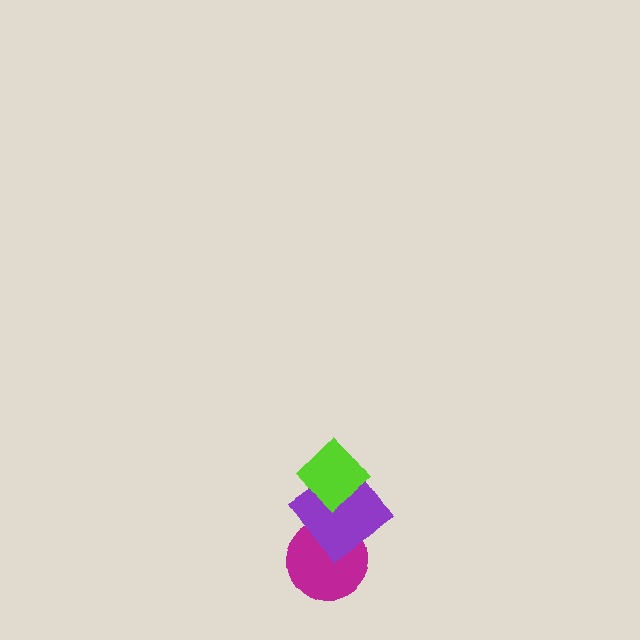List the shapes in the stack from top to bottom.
From top to bottom: the lime diamond, the purple diamond, the magenta circle.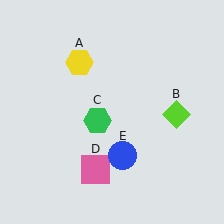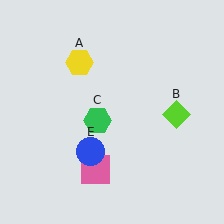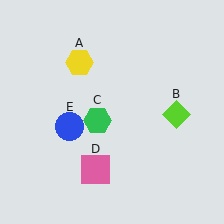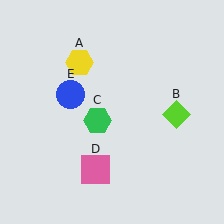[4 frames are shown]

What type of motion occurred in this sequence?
The blue circle (object E) rotated clockwise around the center of the scene.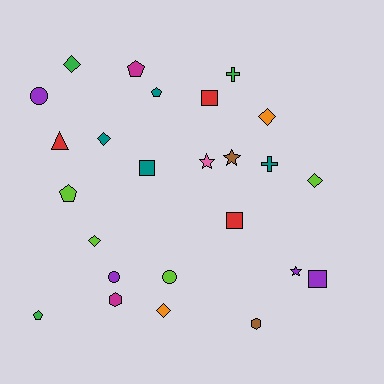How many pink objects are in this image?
There is 1 pink object.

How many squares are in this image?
There are 4 squares.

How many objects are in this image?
There are 25 objects.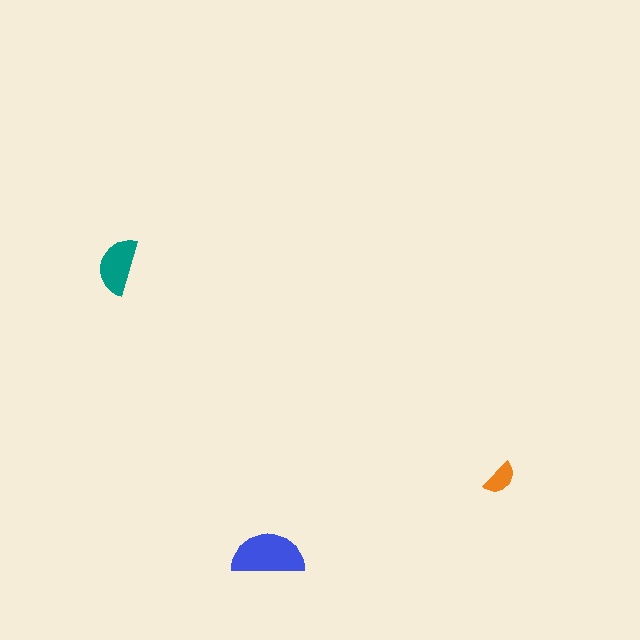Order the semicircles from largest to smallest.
the blue one, the teal one, the orange one.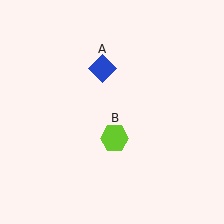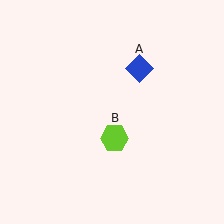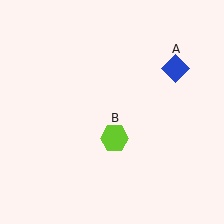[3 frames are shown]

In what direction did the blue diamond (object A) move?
The blue diamond (object A) moved right.